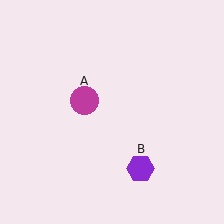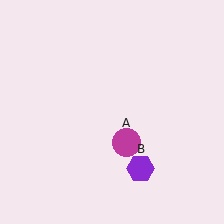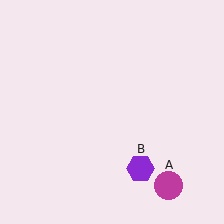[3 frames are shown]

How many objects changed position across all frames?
1 object changed position: magenta circle (object A).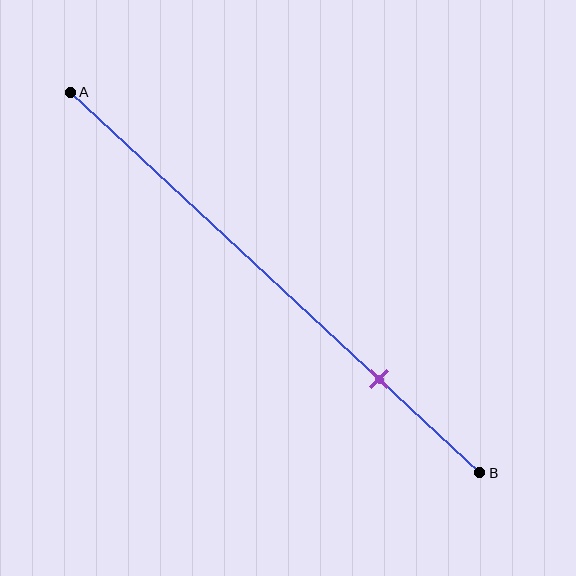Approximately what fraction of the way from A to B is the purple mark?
The purple mark is approximately 75% of the way from A to B.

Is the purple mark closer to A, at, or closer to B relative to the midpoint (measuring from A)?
The purple mark is closer to point B than the midpoint of segment AB.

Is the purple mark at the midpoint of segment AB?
No, the mark is at about 75% from A, not at the 50% midpoint.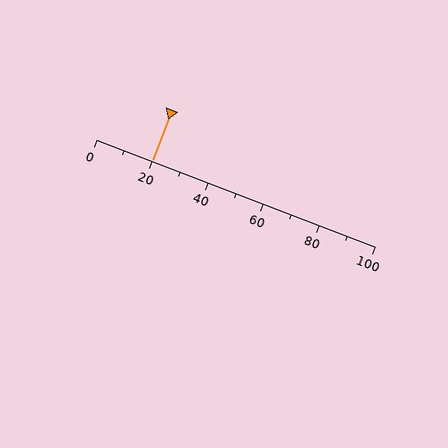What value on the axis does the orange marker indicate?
The marker indicates approximately 20.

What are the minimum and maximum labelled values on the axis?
The axis runs from 0 to 100.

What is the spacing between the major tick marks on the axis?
The major ticks are spaced 20 apart.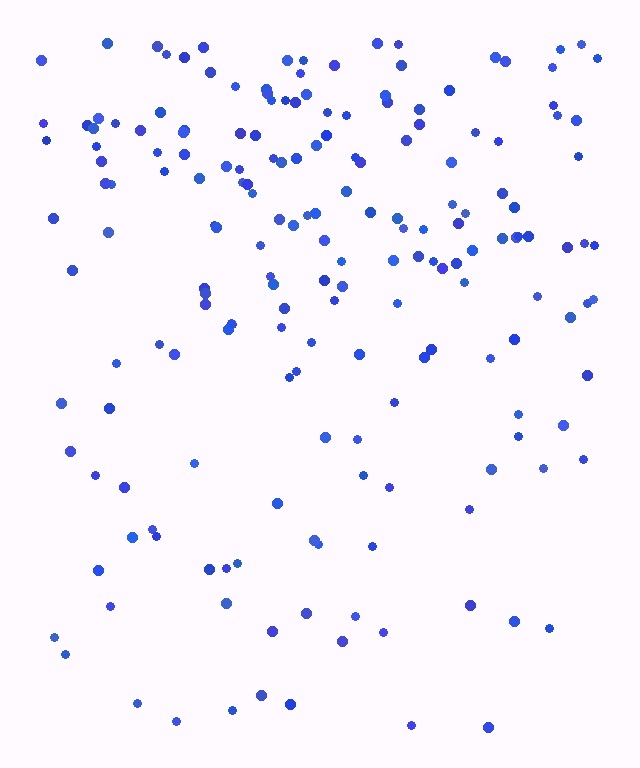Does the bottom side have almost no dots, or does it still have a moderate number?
Still a moderate number, just noticeably fewer than the top.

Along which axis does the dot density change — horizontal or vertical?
Vertical.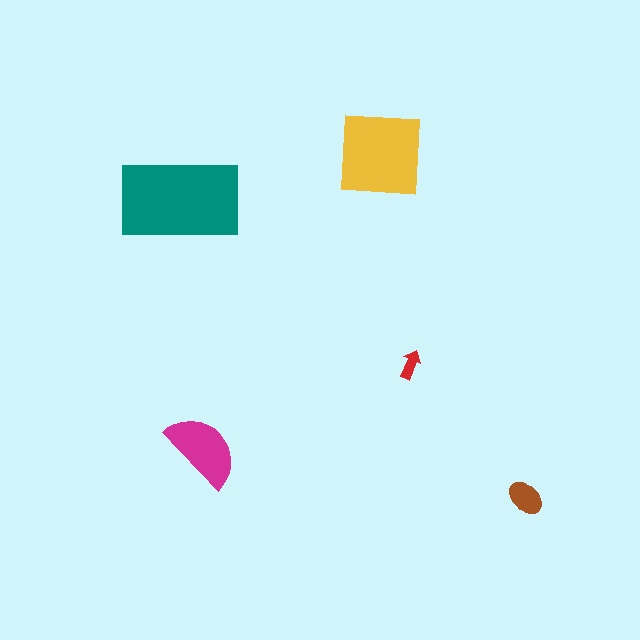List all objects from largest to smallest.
The teal rectangle, the yellow square, the magenta semicircle, the brown ellipse, the red arrow.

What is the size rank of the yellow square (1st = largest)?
2nd.